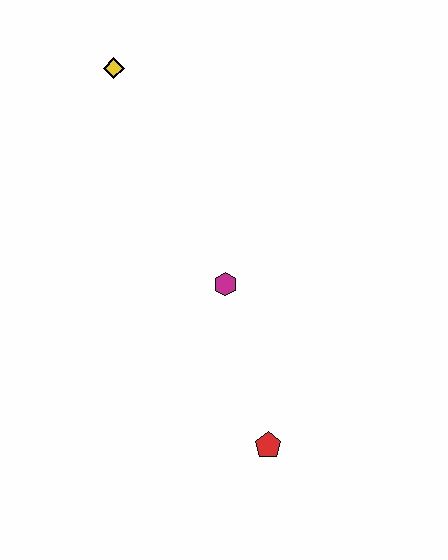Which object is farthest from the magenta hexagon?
The yellow diamond is farthest from the magenta hexagon.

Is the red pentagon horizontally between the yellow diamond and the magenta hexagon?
No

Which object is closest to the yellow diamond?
The magenta hexagon is closest to the yellow diamond.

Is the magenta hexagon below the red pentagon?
No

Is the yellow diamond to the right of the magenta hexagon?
No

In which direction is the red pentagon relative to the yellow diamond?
The red pentagon is below the yellow diamond.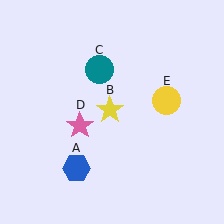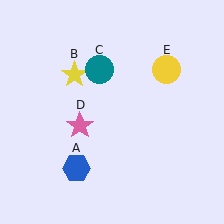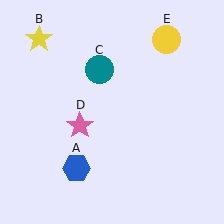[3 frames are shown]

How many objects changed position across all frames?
2 objects changed position: yellow star (object B), yellow circle (object E).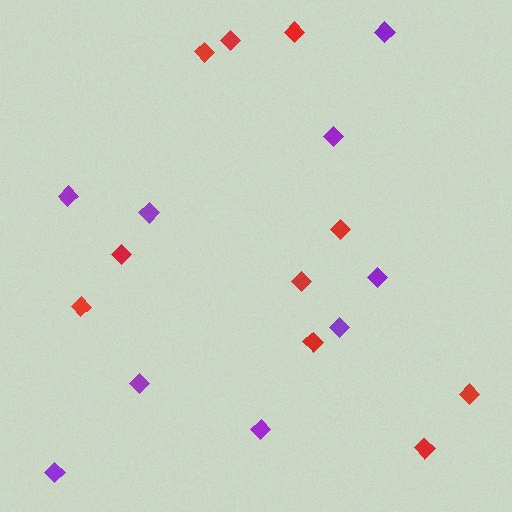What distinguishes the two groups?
There are 2 groups: one group of purple diamonds (9) and one group of red diamonds (10).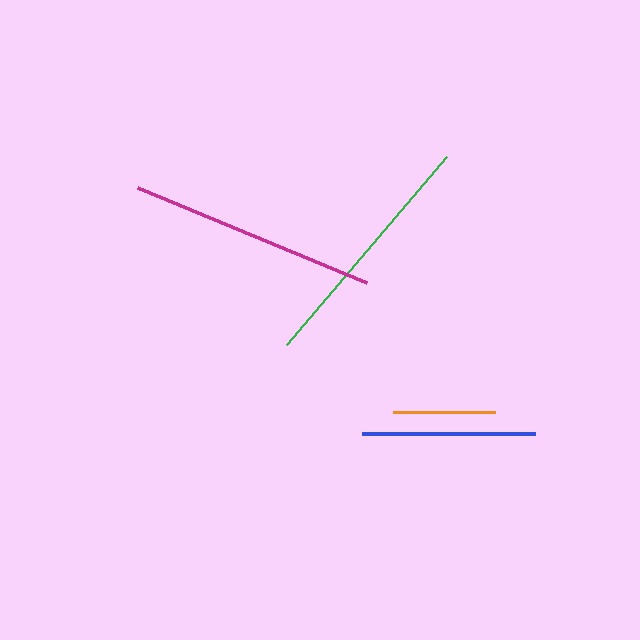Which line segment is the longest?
The magenta line is the longest at approximately 248 pixels.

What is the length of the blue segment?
The blue segment is approximately 173 pixels long.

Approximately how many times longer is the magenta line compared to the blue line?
The magenta line is approximately 1.4 times the length of the blue line.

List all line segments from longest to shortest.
From longest to shortest: magenta, green, blue, orange.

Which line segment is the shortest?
The orange line is the shortest at approximately 102 pixels.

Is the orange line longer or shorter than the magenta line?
The magenta line is longer than the orange line.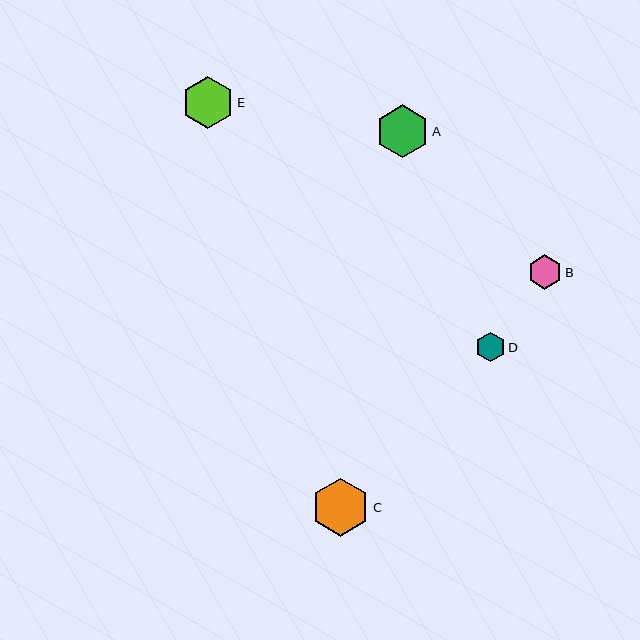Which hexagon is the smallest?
Hexagon D is the smallest with a size of approximately 30 pixels.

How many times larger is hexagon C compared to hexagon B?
Hexagon C is approximately 1.7 times the size of hexagon B.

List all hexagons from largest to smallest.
From largest to smallest: C, A, E, B, D.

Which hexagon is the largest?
Hexagon C is the largest with a size of approximately 58 pixels.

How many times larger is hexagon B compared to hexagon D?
Hexagon B is approximately 1.2 times the size of hexagon D.